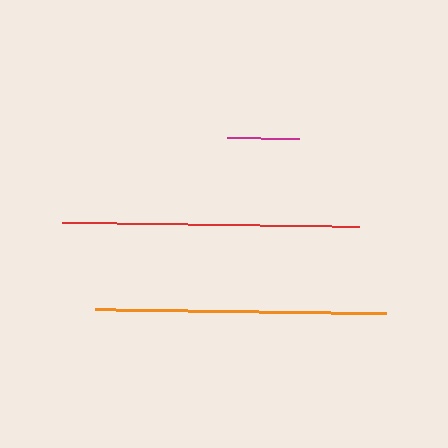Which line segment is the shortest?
The magenta line is the shortest at approximately 72 pixels.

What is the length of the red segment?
The red segment is approximately 297 pixels long.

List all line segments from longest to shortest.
From longest to shortest: red, orange, magenta.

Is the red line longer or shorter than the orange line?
The red line is longer than the orange line.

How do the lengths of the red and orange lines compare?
The red and orange lines are approximately the same length.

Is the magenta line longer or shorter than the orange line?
The orange line is longer than the magenta line.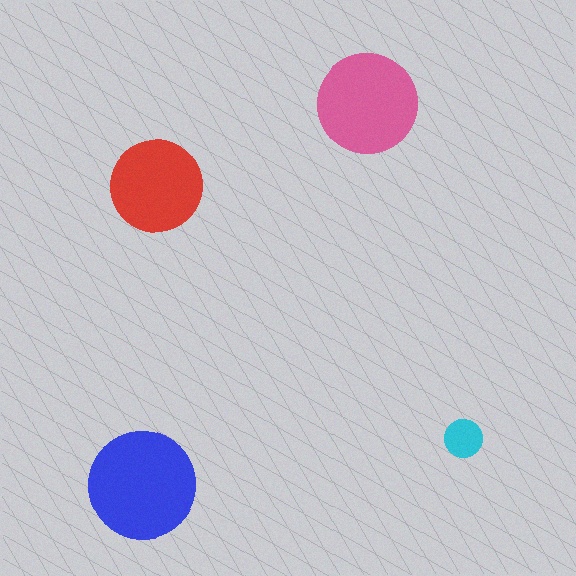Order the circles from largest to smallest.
the blue one, the pink one, the red one, the cyan one.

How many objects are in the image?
There are 4 objects in the image.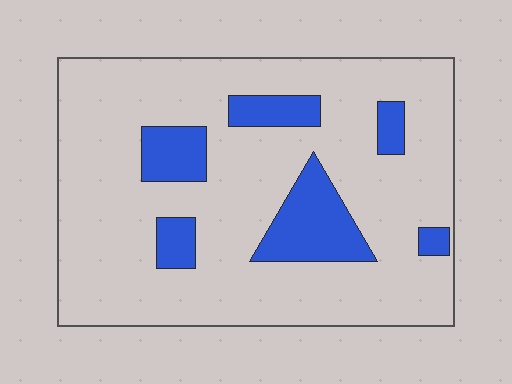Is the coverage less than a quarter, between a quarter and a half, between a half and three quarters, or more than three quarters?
Less than a quarter.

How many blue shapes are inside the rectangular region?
6.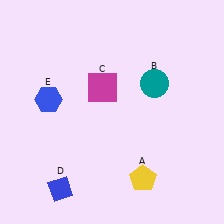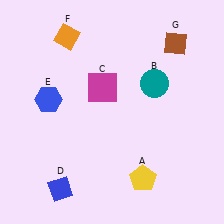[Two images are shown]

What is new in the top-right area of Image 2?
A brown diamond (G) was added in the top-right area of Image 2.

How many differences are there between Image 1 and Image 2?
There are 2 differences between the two images.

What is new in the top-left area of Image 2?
An orange diamond (F) was added in the top-left area of Image 2.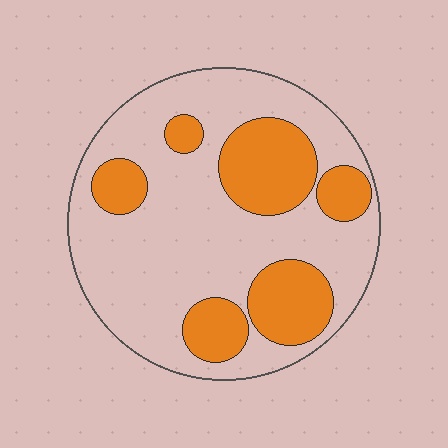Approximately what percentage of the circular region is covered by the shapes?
Approximately 30%.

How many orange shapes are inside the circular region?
6.